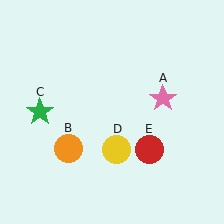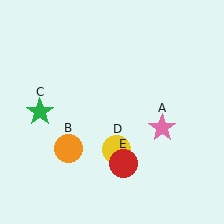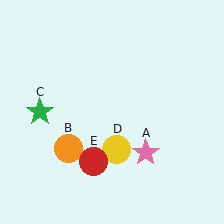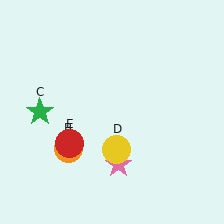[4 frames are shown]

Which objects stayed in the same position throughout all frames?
Orange circle (object B) and green star (object C) and yellow circle (object D) remained stationary.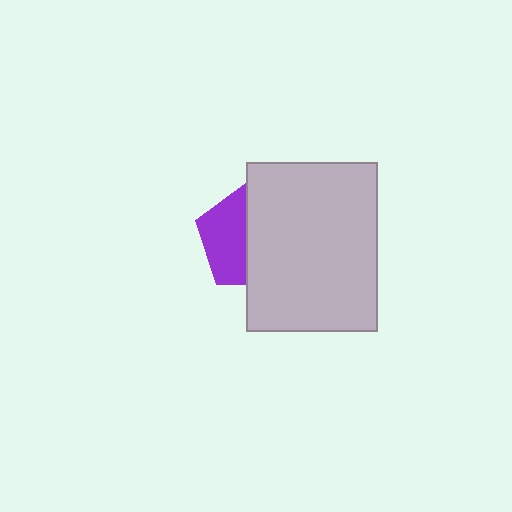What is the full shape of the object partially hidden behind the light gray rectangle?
The partially hidden object is a purple pentagon.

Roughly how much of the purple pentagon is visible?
A small part of it is visible (roughly 45%).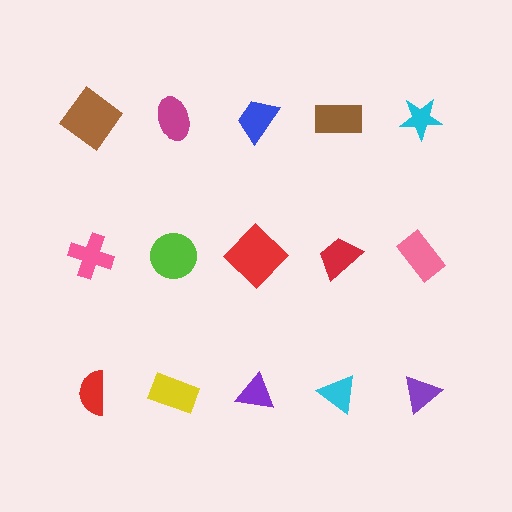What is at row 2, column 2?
A lime circle.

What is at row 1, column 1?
A brown diamond.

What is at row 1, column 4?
A brown rectangle.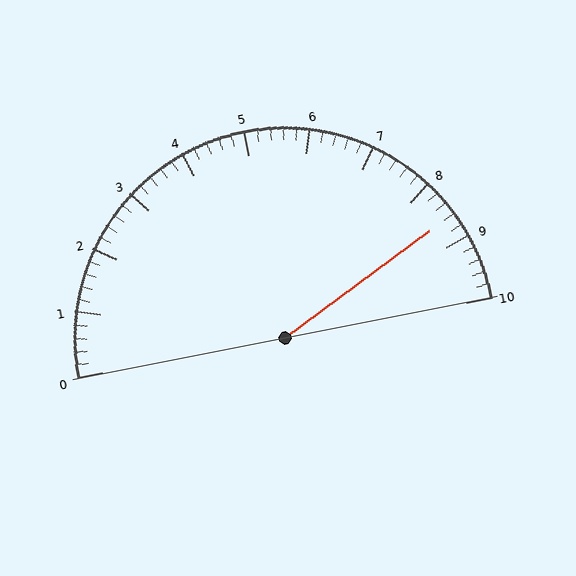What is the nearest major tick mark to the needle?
The nearest major tick mark is 9.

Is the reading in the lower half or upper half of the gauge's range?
The reading is in the upper half of the range (0 to 10).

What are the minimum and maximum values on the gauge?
The gauge ranges from 0 to 10.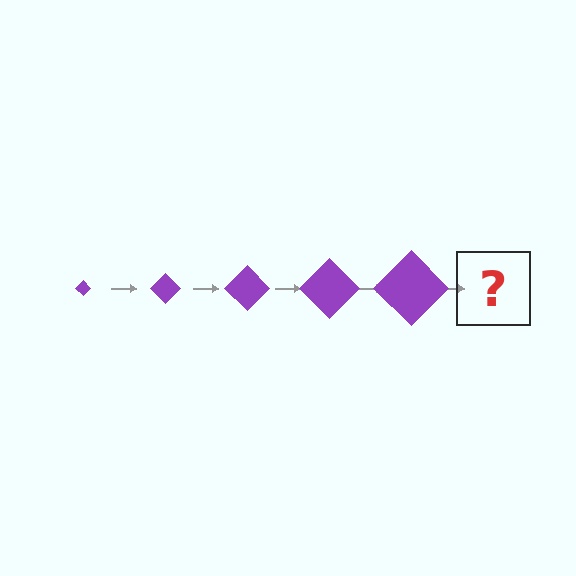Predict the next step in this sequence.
The next step is a purple diamond, larger than the previous one.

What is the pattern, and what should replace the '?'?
The pattern is that the diamond gets progressively larger each step. The '?' should be a purple diamond, larger than the previous one.